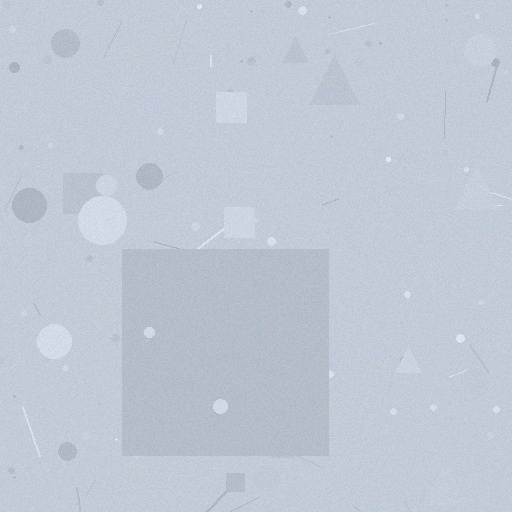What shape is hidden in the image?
A square is hidden in the image.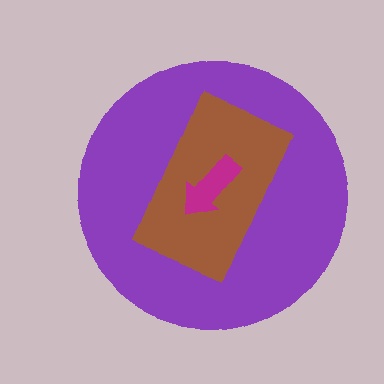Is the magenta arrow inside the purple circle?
Yes.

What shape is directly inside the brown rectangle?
The magenta arrow.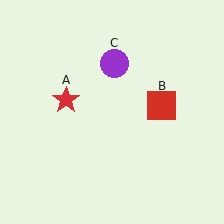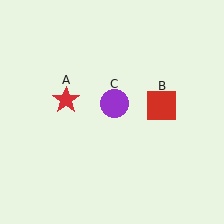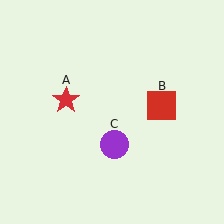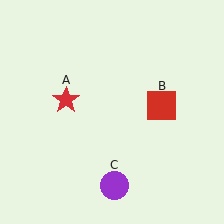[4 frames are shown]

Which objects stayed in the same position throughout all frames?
Red star (object A) and red square (object B) remained stationary.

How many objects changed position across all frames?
1 object changed position: purple circle (object C).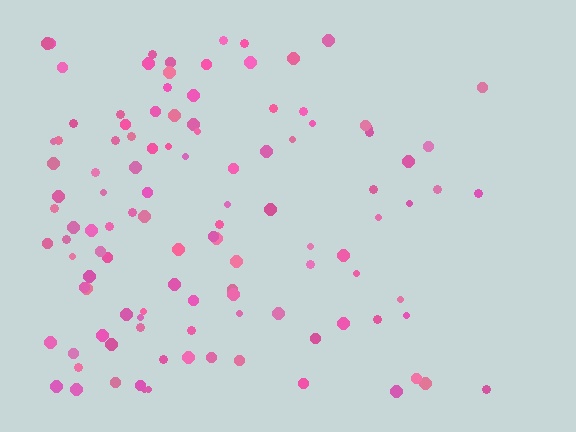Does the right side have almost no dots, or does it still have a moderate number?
Still a moderate number, just noticeably fewer than the left.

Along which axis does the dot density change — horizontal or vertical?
Horizontal.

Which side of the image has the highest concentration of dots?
The left.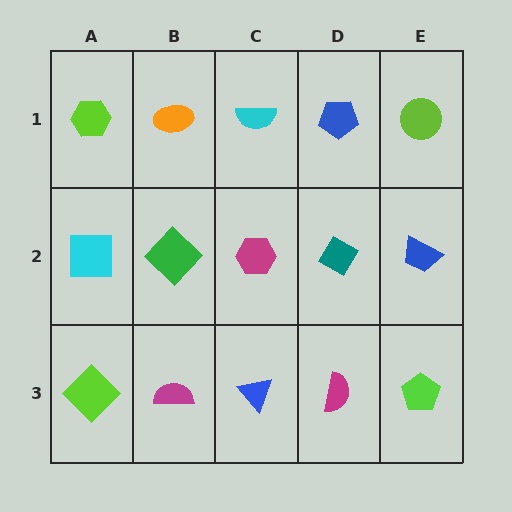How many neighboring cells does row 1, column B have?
3.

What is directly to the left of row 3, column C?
A magenta semicircle.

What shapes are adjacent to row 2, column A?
A lime hexagon (row 1, column A), a lime diamond (row 3, column A), a green diamond (row 2, column B).